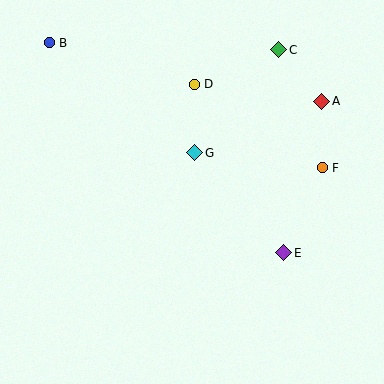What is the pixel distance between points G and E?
The distance between G and E is 134 pixels.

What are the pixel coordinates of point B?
Point B is at (49, 43).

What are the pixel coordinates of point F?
Point F is at (322, 168).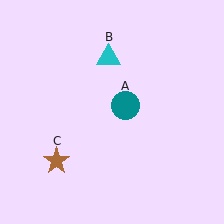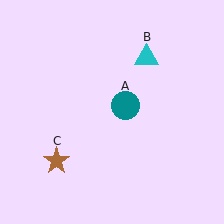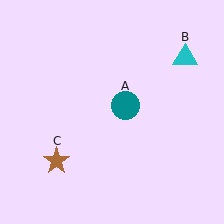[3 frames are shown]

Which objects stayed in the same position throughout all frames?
Teal circle (object A) and brown star (object C) remained stationary.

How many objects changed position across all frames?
1 object changed position: cyan triangle (object B).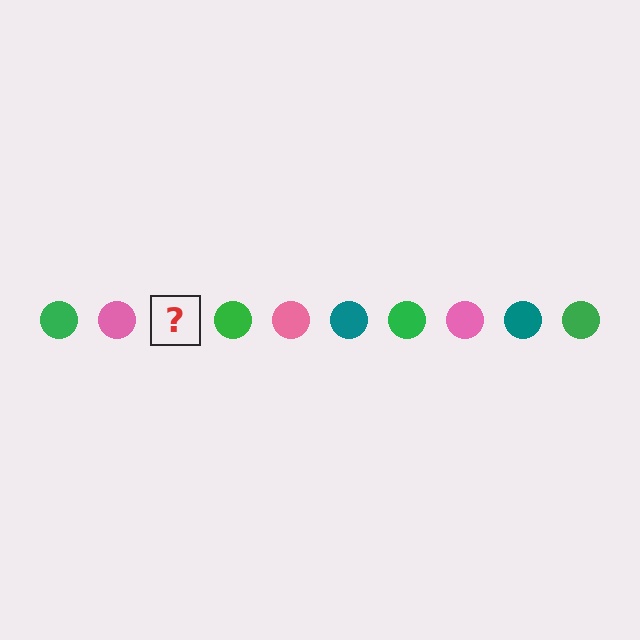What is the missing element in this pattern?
The missing element is a teal circle.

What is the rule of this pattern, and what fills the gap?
The rule is that the pattern cycles through green, pink, teal circles. The gap should be filled with a teal circle.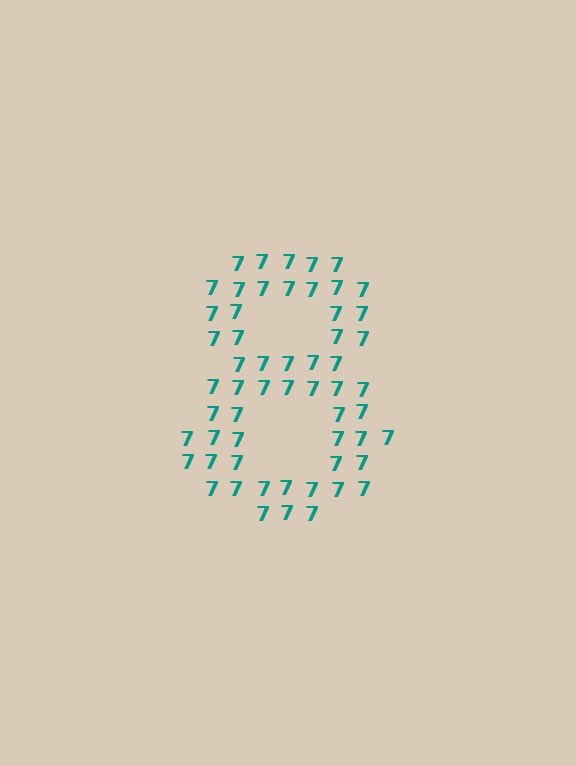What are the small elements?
The small elements are digit 7's.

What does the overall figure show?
The overall figure shows the digit 8.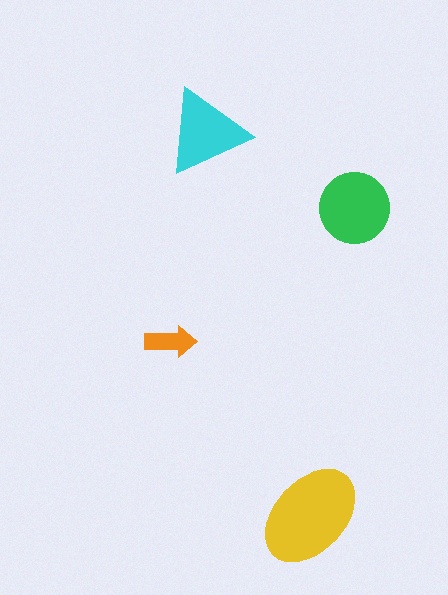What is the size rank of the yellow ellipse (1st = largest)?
1st.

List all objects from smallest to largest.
The orange arrow, the cyan triangle, the green circle, the yellow ellipse.